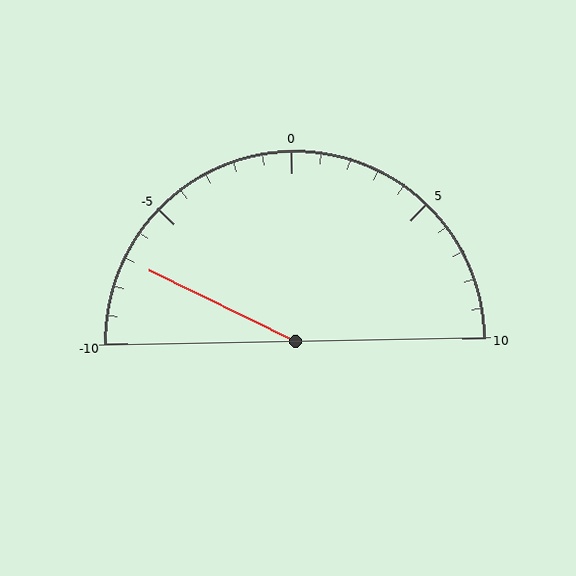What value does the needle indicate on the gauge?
The needle indicates approximately -7.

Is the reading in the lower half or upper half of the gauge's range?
The reading is in the lower half of the range (-10 to 10).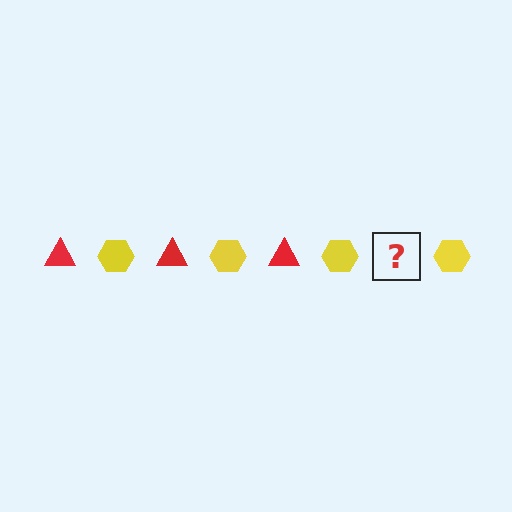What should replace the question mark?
The question mark should be replaced with a red triangle.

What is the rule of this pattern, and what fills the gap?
The rule is that the pattern alternates between red triangle and yellow hexagon. The gap should be filled with a red triangle.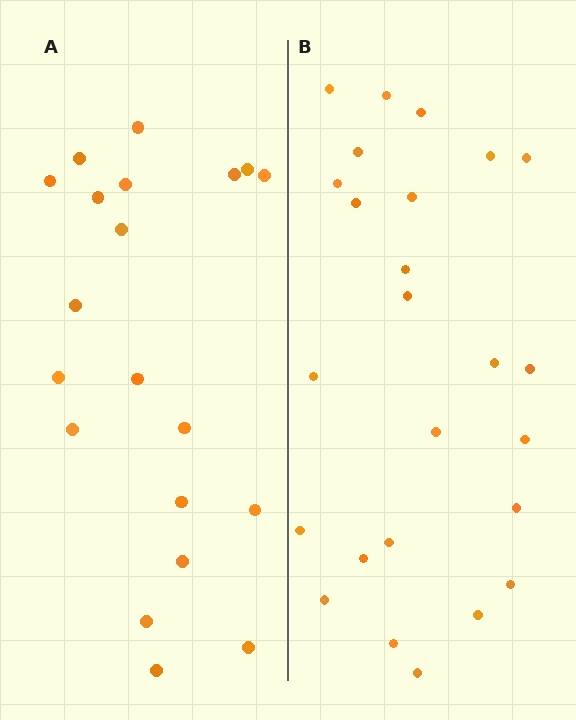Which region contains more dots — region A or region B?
Region B (the right region) has more dots.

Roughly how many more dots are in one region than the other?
Region B has about 5 more dots than region A.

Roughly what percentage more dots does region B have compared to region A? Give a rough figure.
About 25% more.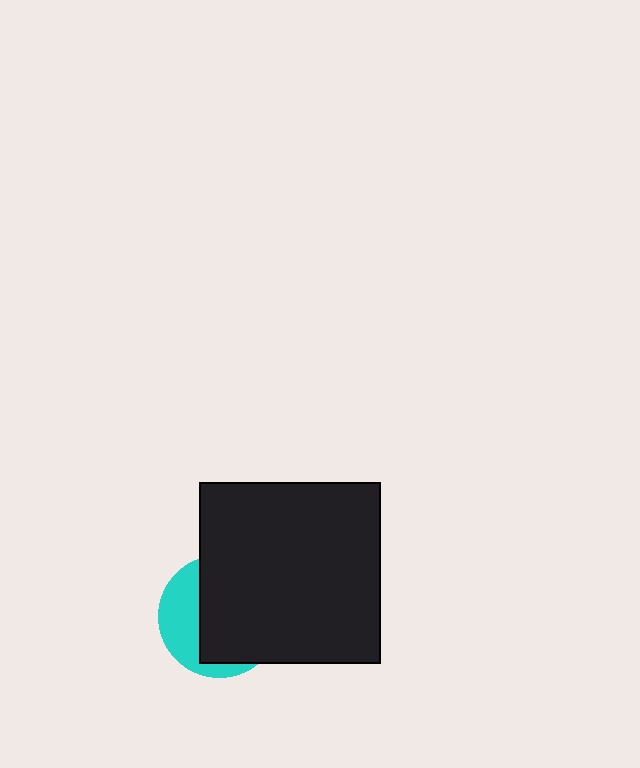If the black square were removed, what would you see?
You would see the complete cyan circle.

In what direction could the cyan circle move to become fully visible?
The cyan circle could move left. That would shift it out from behind the black square entirely.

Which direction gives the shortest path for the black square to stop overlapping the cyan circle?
Moving right gives the shortest separation.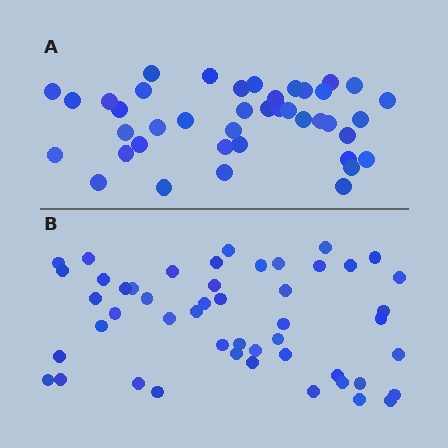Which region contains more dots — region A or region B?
Region B (the bottom region) has more dots.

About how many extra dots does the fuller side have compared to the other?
Region B has roughly 8 or so more dots than region A.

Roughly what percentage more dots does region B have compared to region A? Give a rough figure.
About 20% more.